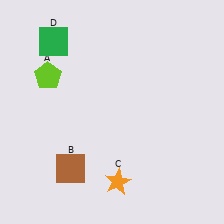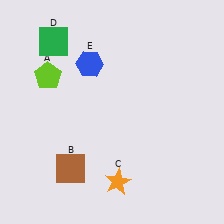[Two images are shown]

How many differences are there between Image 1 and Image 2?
There is 1 difference between the two images.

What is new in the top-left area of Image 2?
A blue hexagon (E) was added in the top-left area of Image 2.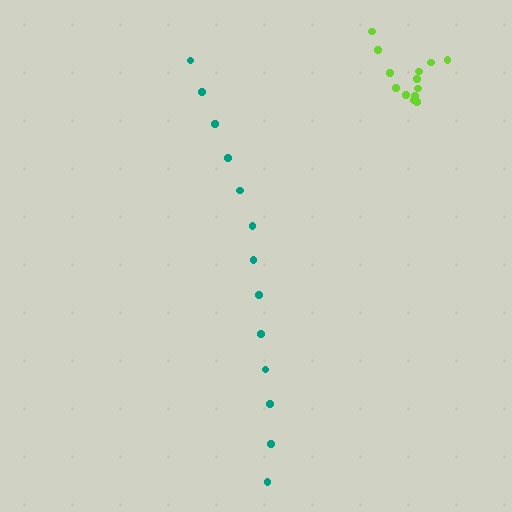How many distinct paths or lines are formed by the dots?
There are 2 distinct paths.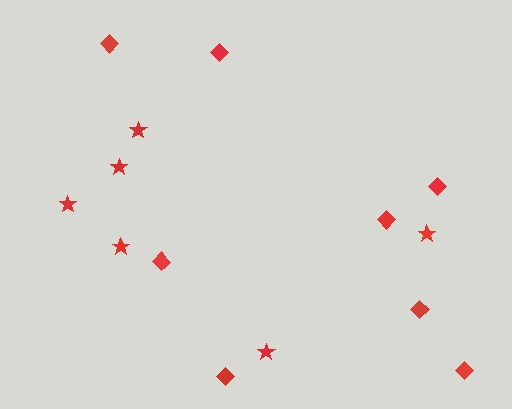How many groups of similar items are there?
There are 2 groups: one group of stars (6) and one group of diamonds (8).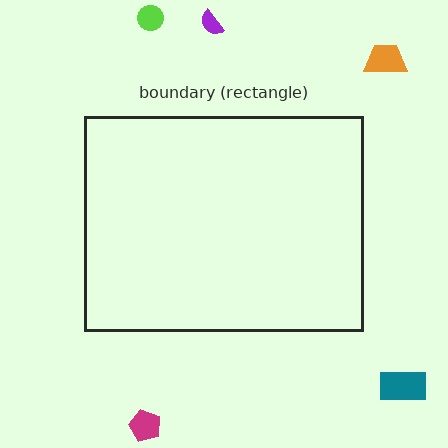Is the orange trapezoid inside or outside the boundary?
Outside.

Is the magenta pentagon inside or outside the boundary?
Outside.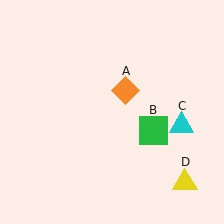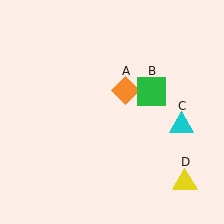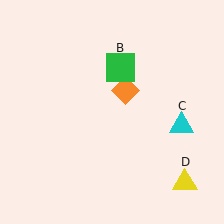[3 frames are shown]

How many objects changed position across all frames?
1 object changed position: green square (object B).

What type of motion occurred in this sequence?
The green square (object B) rotated counterclockwise around the center of the scene.